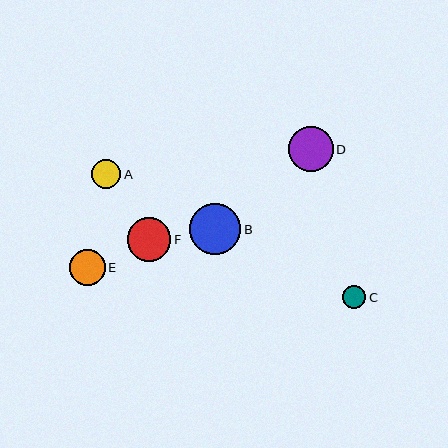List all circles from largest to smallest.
From largest to smallest: B, D, F, E, A, C.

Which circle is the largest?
Circle B is the largest with a size of approximately 51 pixels.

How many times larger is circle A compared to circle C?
Circle A is approximately 1.2 times the size of circle C.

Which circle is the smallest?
Circle C is the smallest with a size of approximately 23 pixels.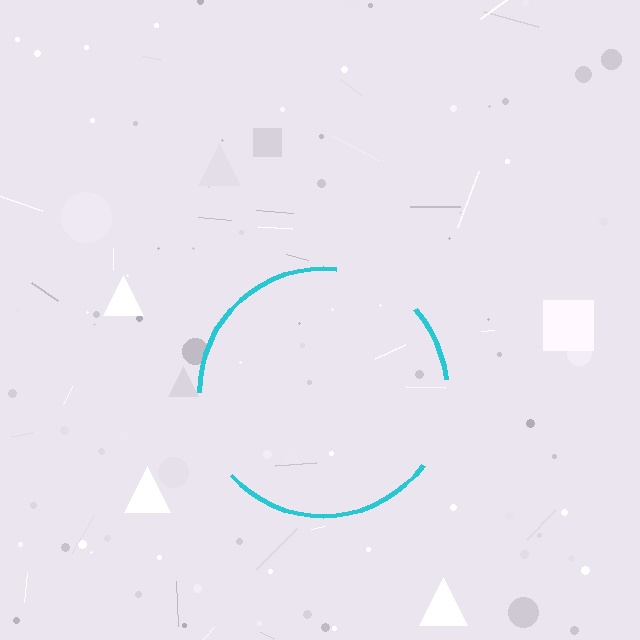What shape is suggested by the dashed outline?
The dashed outline suggests a circle.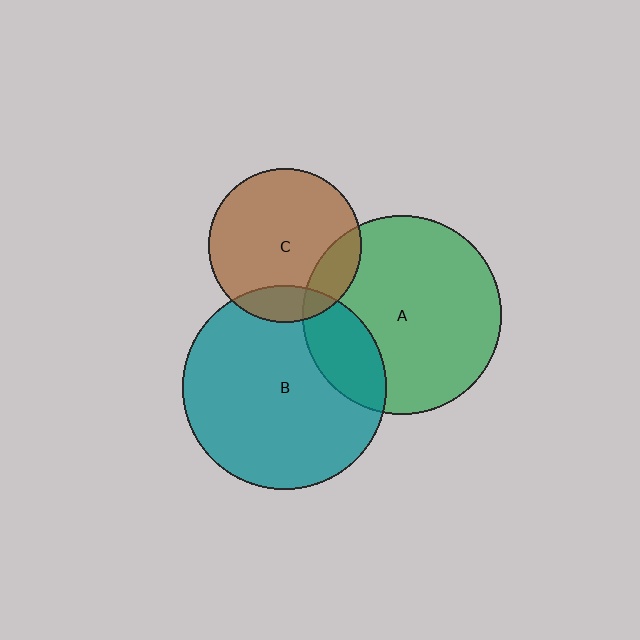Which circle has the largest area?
Circle B (teal).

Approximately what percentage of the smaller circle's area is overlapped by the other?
Approximately 15%.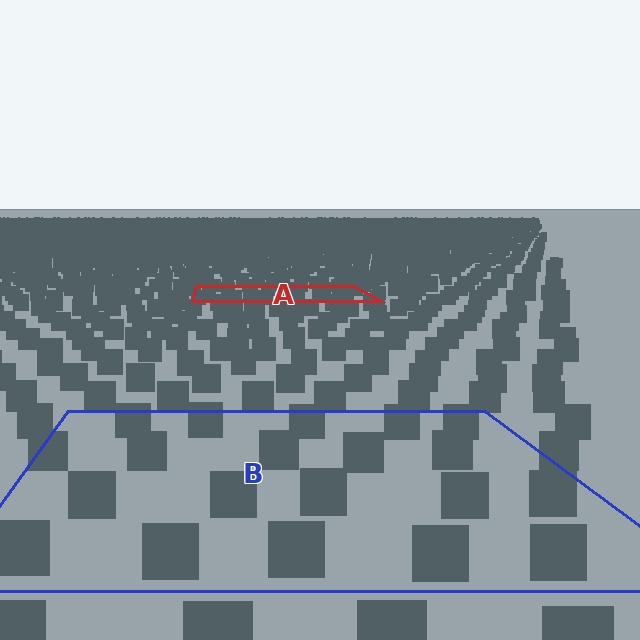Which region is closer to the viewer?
Region B is closer. The texture elements there are larger and more spread out.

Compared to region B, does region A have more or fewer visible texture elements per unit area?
Region A has more texture elements per unit area — they are packed more densely because it is farther away.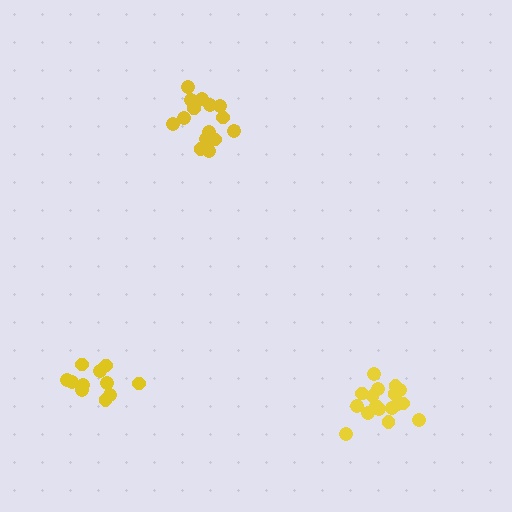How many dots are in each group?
Group 1: 12 dots, Group 2: 15 dots, Group 3: 17 dots (44 total).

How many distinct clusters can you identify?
There are 3 distinct clusters.